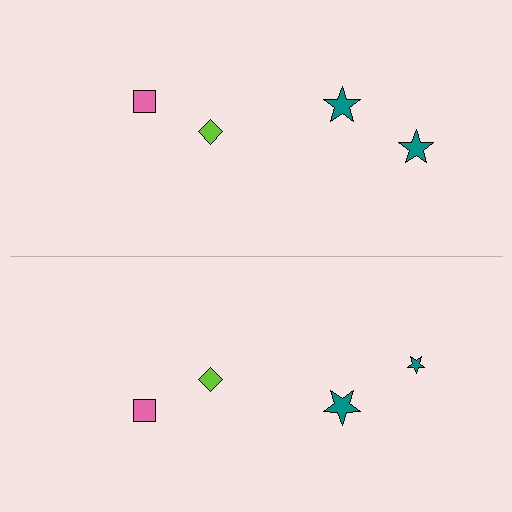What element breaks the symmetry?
The teal star on the bottom side has a different size than its mirror counterpart.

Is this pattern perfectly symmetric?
No, the pattern is not perfectly symmetric. The teal star on the bottom side has a different size than its mirror counterpart.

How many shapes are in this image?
There are 8 shapes in this image.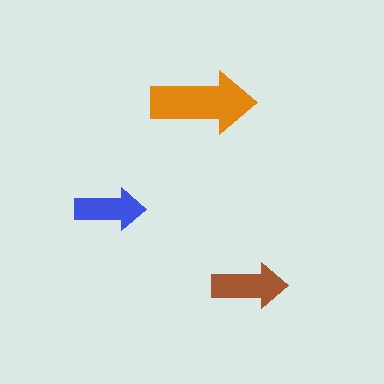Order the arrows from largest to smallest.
the orange one, the brown one, the blue one.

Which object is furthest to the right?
The brown arrow is rightmost.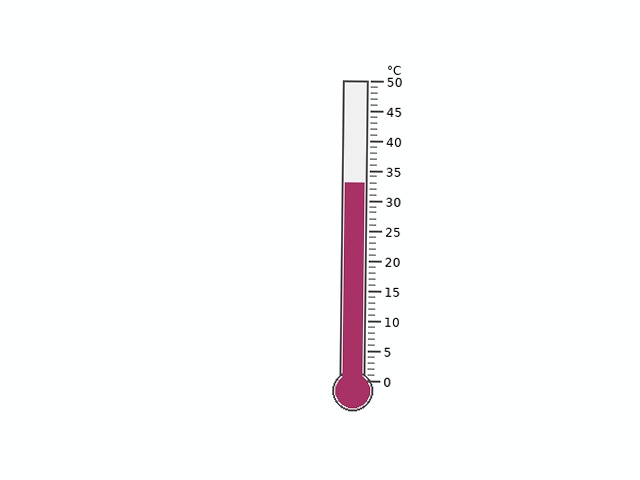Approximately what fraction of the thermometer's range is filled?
The thermometer is filled to approximately 65% of its range.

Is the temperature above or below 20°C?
The temperature is above 20°C.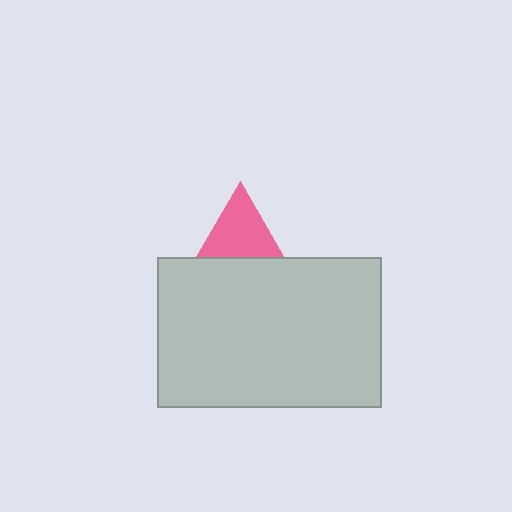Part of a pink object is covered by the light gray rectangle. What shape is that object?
It is a triangle.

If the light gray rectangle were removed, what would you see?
You would see the complete pink triangle.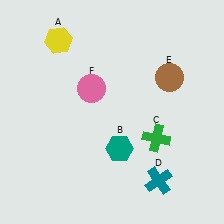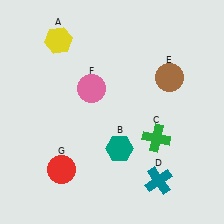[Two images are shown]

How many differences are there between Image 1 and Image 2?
There is 1 difference between the two images.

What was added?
A red circle (G) was added in Image 2.